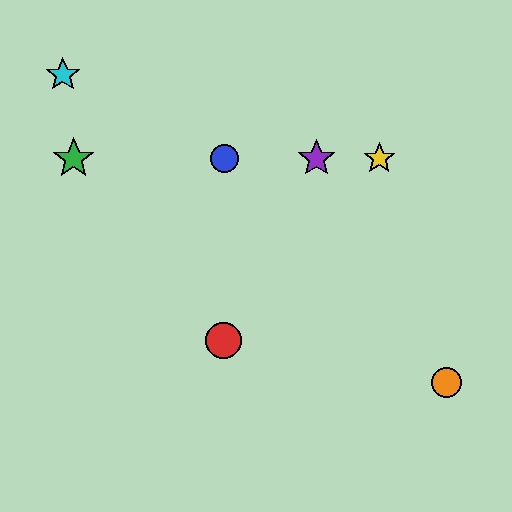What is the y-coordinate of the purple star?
The purple star is at y≈159.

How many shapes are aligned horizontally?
4 shapes (the blue circle, the green star, the yellow star, the purple star) are aligned horizontally.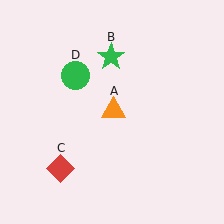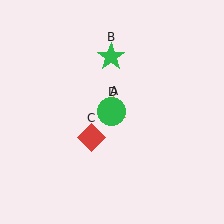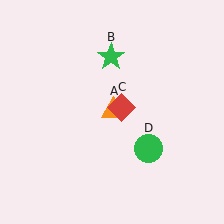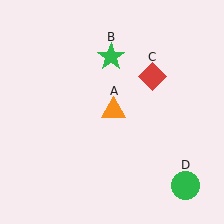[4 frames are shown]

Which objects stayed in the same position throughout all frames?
Orange triangle (object A) and green star (object B) remained stationary.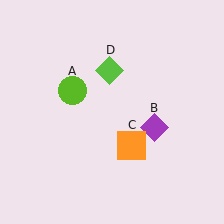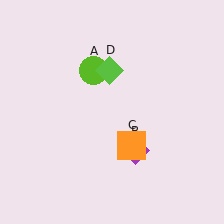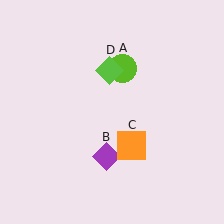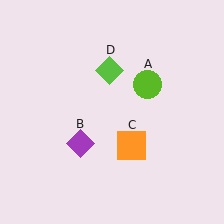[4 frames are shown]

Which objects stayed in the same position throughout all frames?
Orange square (object C) and lime diamond (object D) remained stationary.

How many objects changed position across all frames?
2 objects changed position: lime circle (object A), purple diamond (object B).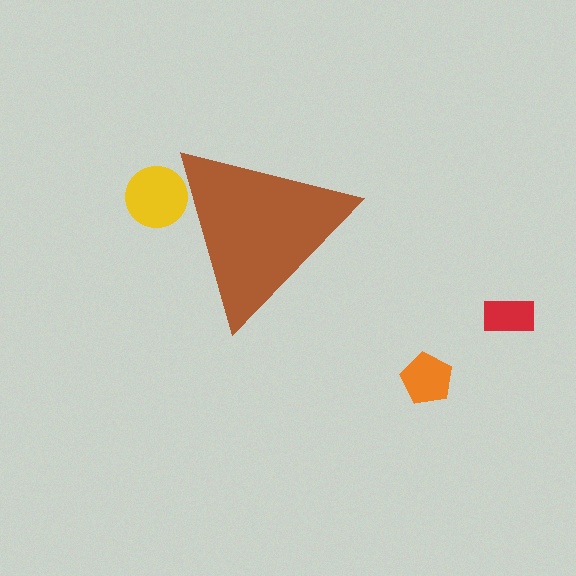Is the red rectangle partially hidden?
No, the red rectangle is fully visible.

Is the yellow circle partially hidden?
Yes, the yellow circle is partially hidden behind the brown triangle.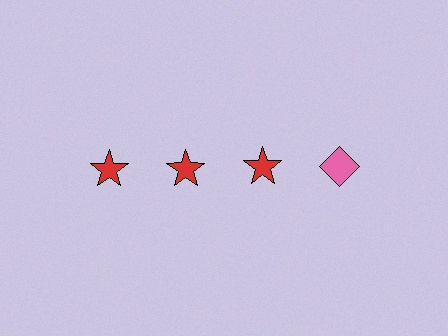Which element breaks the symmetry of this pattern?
The pink diamond in the top row, second from right column breaks the symmetry. All other shapes are red stars.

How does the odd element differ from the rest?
It differs in both color (pink instead of red) and shape (diamond instead of star).